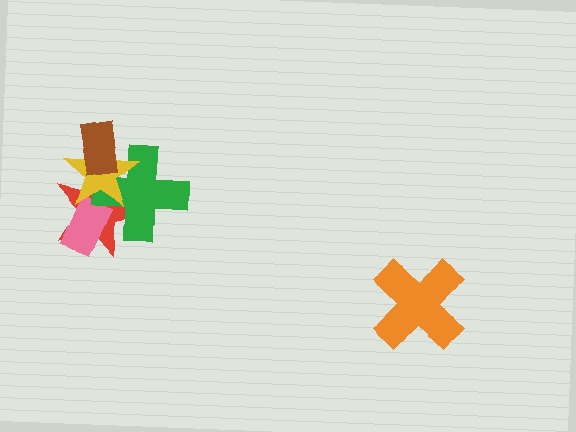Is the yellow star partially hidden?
Yes, it is partially covered by another shape.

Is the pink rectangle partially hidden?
Yes, it is partially covered by another shape.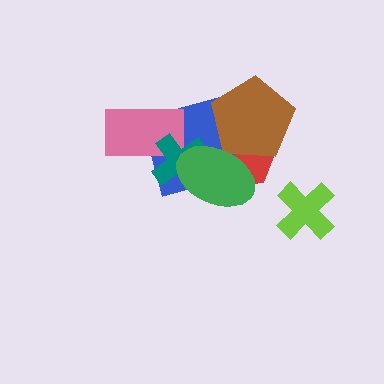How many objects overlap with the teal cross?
4 objects overlap with the teal cross.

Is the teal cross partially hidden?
Yes, it is partially covered by another shape.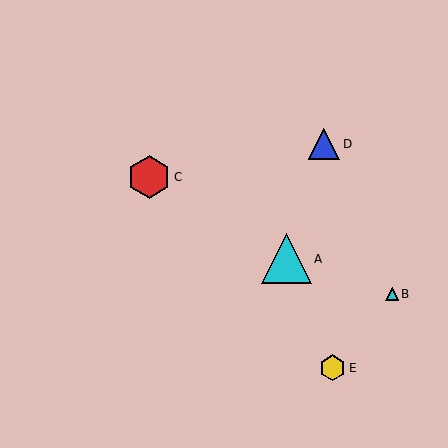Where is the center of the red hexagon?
The center of the red hexagon is at (149, 177).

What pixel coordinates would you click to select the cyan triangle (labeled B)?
Click at (392, 294) to select the cyan triangle B.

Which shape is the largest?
The cyan triangle (labeled A) is the largest.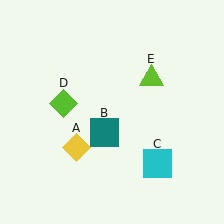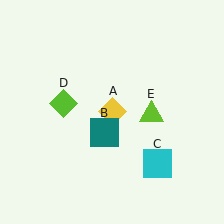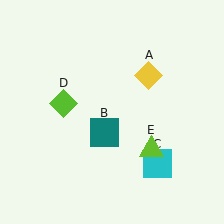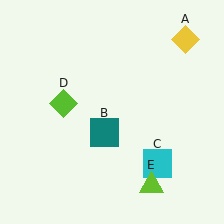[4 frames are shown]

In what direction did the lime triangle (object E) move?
The lime triangle (object E) moved down.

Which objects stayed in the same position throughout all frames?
Teal square (object B) and cyan square (object C) and lime diamond (object D) remained stationary.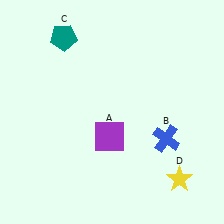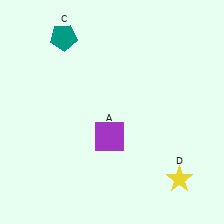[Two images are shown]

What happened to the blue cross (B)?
The blue cross (B) was removed in Image 2. It was in the bottom-right area of Image 1.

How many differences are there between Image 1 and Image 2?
There is 1 difference between the two images.